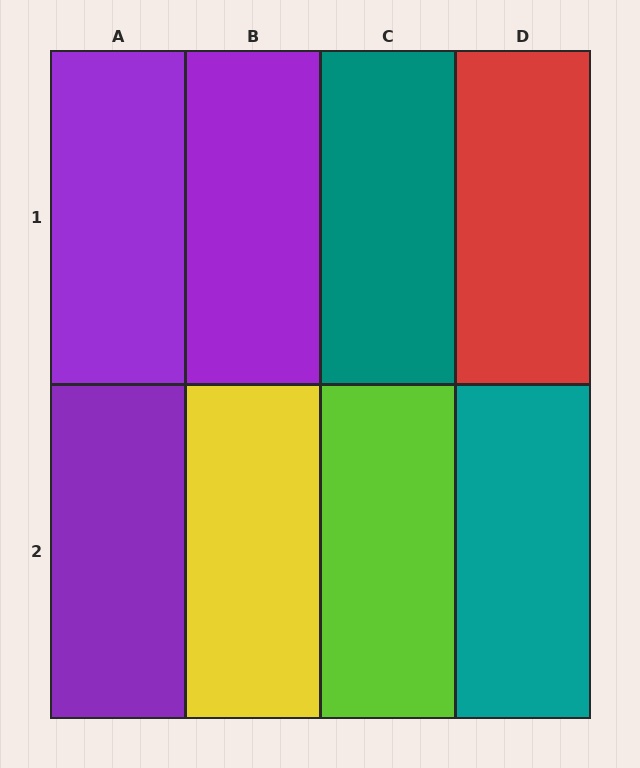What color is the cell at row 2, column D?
Teal.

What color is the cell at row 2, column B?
Yellow.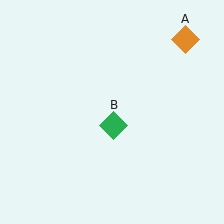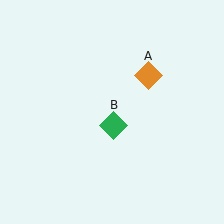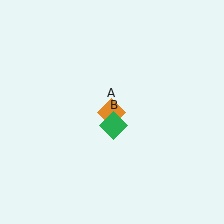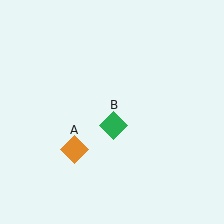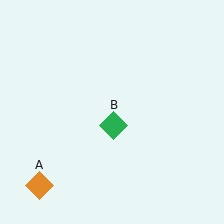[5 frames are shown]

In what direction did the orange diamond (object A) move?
The orange diamond (object A) moved down and to the left.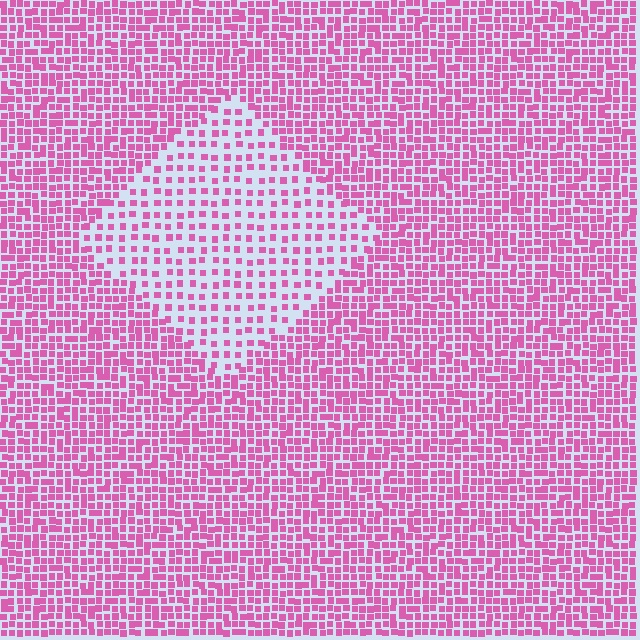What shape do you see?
I see a diamond.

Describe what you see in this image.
The image contains small pink elements arranged at two different densities. A diamond-shaped region is visible where the elements are less densely packed than the surrounding area.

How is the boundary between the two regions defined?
The boundary is defined by a change in element density (approximately 2.1x ratio). All elements are the same color, size, and shape.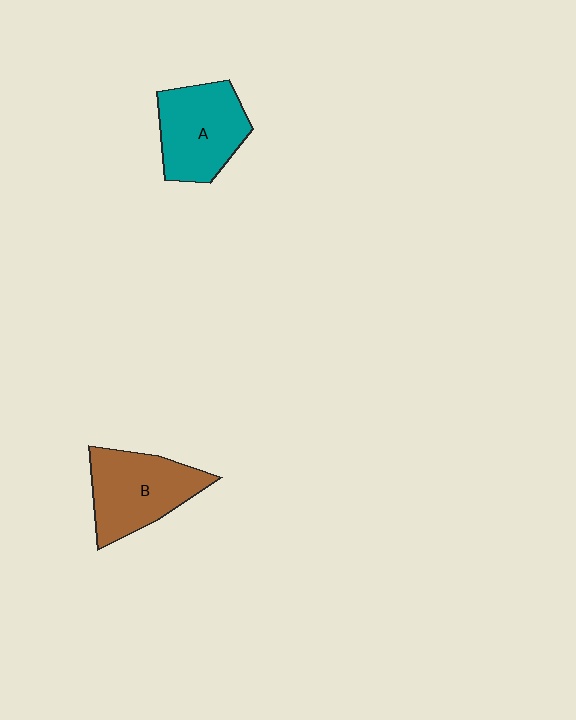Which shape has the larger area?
Shape B (brown).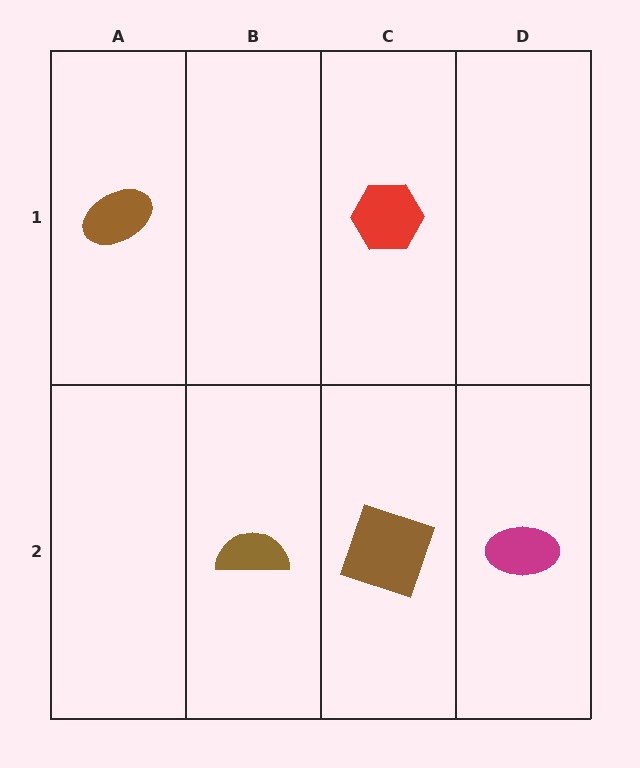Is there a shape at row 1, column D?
No, that cell is empty.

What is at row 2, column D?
A magenta ellipse.